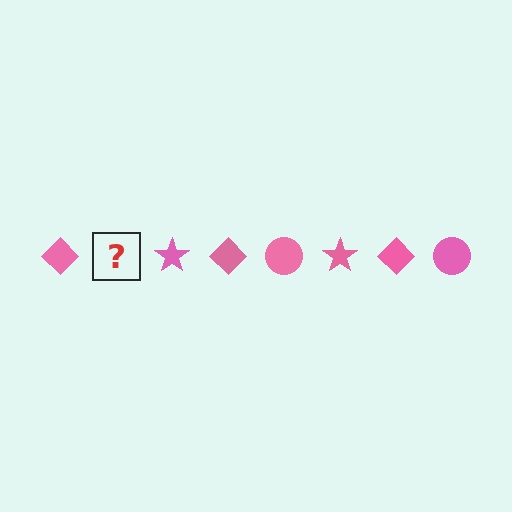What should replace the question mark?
The question mark should be replaced with a pink circle.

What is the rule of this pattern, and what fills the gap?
The rule is that the pattern cycles through diamond, circle, star shapes in pink. The gap should be filled with a pink circle.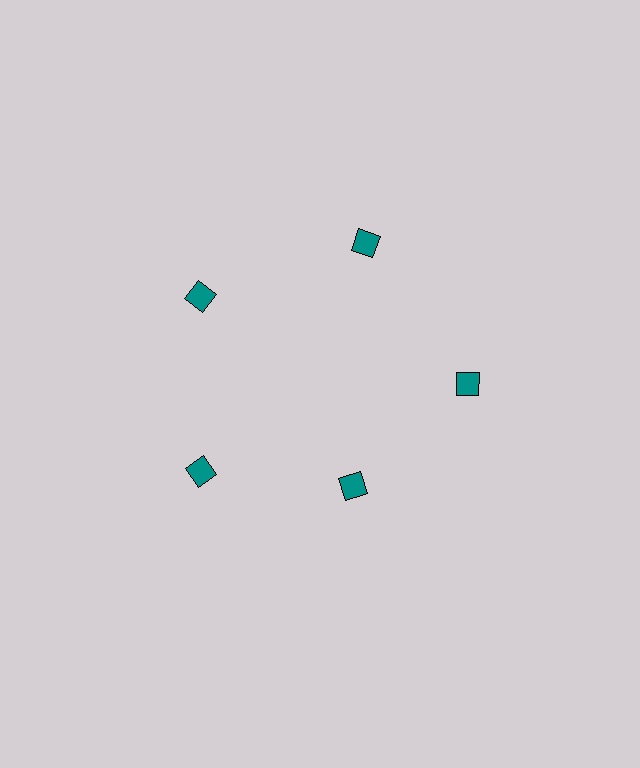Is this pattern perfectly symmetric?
No. The 5 teal diamonds are arranged in a ring, but one element near the 5 o'clock position is pulled inward toward the center, breaking the 5-fold rotational symmetry.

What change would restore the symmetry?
The symmetry would be restored by moving it outward, back onto the ring so that all 5 diamonds sit at equal angles and equal distance from the center.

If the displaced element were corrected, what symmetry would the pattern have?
It would have 5-fold rotational symmetry — the pattern would map onto itself every 72 degrees.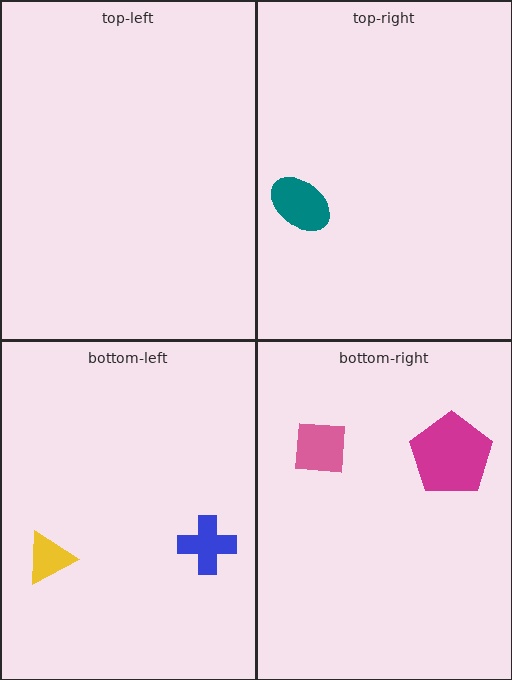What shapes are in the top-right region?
The teal ellipse.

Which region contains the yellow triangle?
The bottom-left region.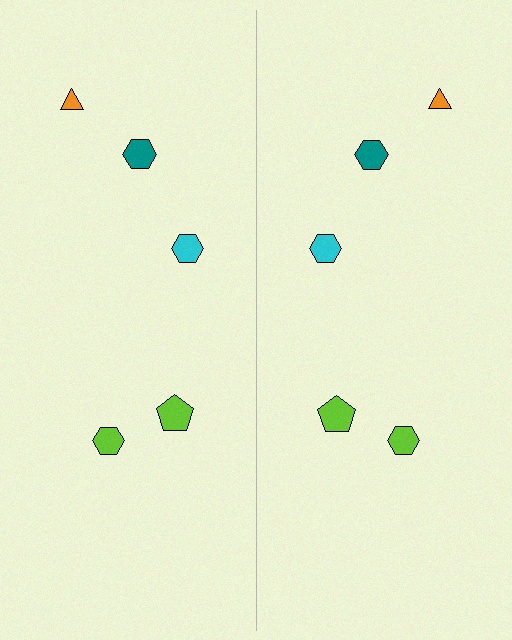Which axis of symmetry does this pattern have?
The pattern has a vertical axis of symmetry running through the center of the image.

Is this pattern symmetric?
Yes, this pattern has bilateral (reflection) symmetry.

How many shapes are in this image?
There are 10 shapes in this image.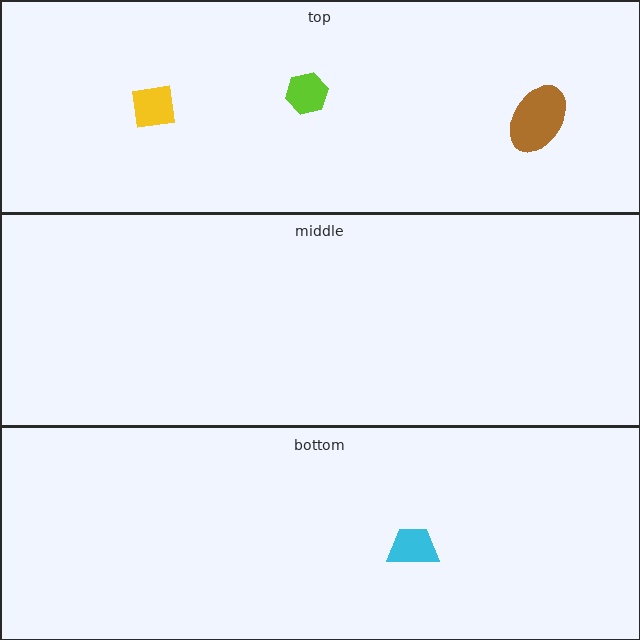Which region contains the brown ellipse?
The top region.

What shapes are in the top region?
The brown ellipse, the lime hexagon, the yellow square.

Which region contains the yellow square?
The top region.